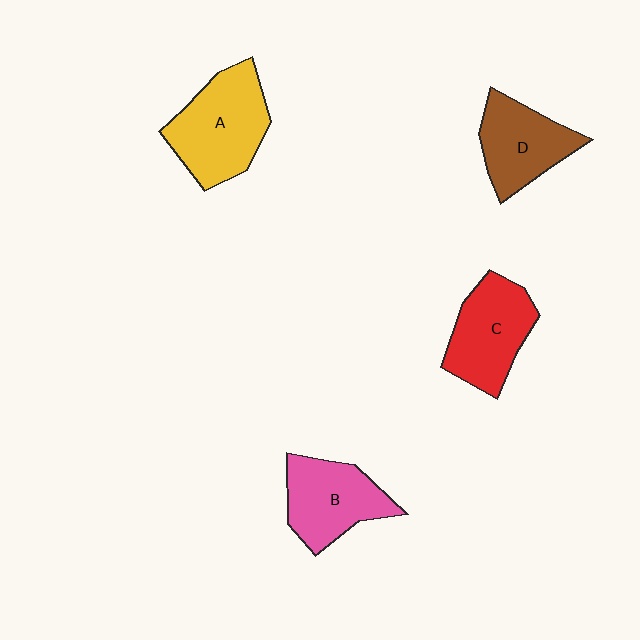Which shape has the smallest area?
Shape D (brown).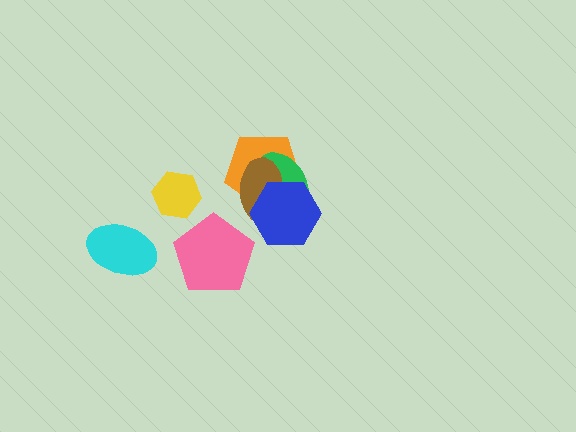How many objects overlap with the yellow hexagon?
0 objects overlap with the yellow hexagon.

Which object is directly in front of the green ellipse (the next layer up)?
The brown ellipse is directly in front of the green ellipse.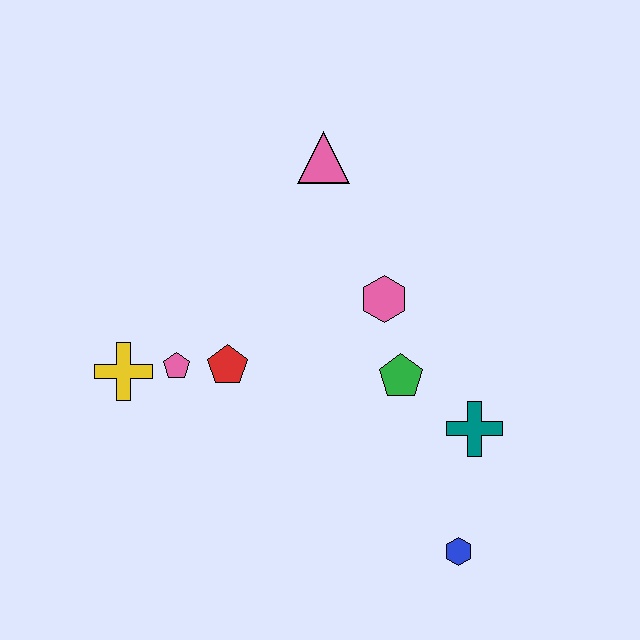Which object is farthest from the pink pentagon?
The blue hexagon is farthest from the pink pentagon.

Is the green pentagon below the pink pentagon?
Yes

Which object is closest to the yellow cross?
The pink pentagon is closest to the yellow cross.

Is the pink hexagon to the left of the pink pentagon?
No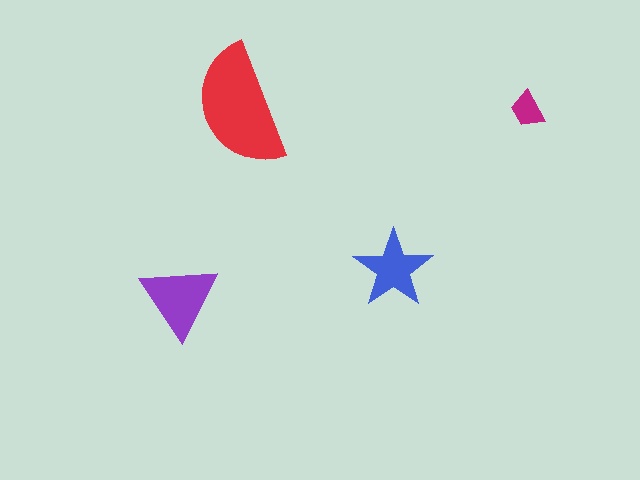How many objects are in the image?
There are 4 objects in the image.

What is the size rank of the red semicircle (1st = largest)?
1st.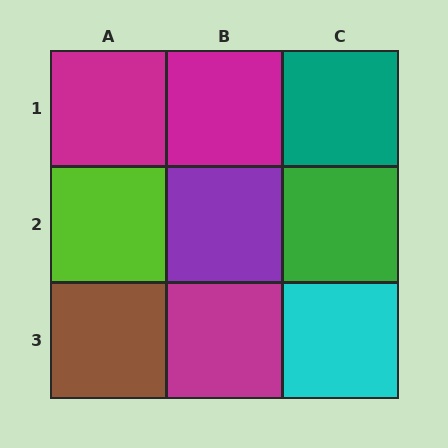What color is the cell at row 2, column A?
Lime.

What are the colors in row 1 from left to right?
Magenta, magenta, teal.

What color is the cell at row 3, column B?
Magenta.